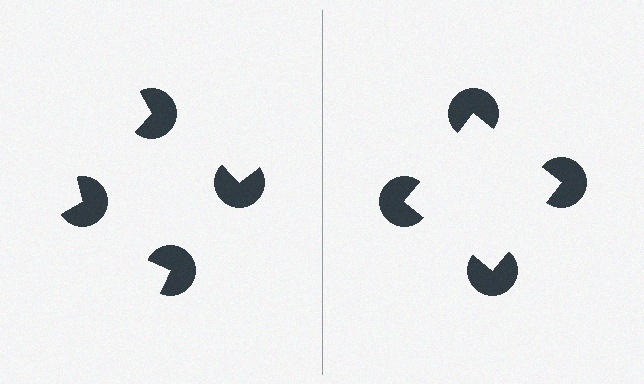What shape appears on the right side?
An illusory square.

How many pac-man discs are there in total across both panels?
8 — 4 on each side.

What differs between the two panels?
The pac-man discs are positioned identically on both sides; only the wedge orientations differ. On the right they align to a square; on the left they are misaligned.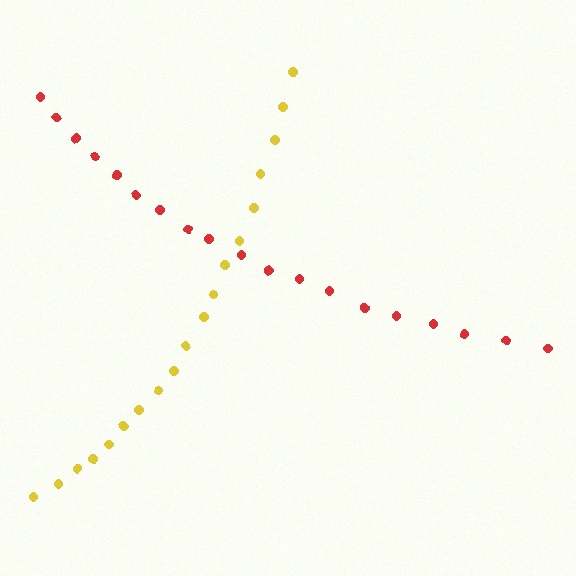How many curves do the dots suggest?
There are 2 distinct paths.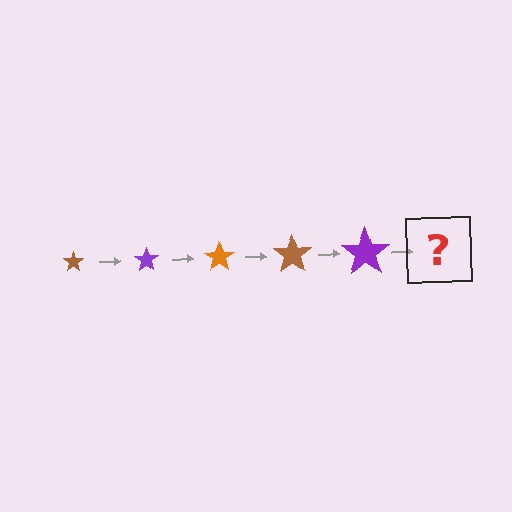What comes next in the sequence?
The next element should be an orange star, larger than the previous one.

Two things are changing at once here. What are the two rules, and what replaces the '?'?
The two rules are that the star grows larger each step and the color cycles through brown, purple, and orange. The '?' should be an orange star, larger than the previous one.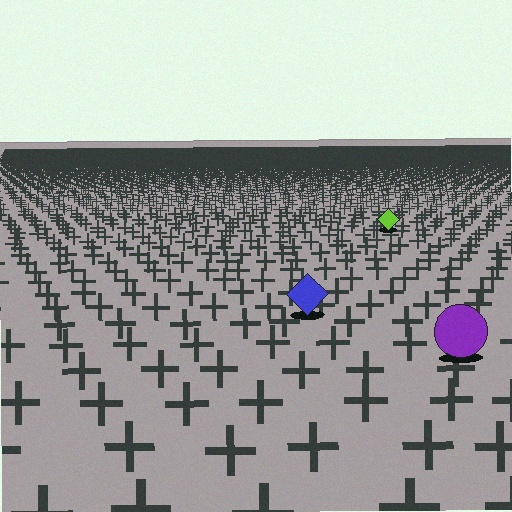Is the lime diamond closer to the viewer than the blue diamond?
No. The blue diamond is closer — you can tell from the texture gradient: the ground texture is coarser near it.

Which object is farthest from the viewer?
The lime diamond is farthest from the viewer. It appears smaller and the ground texture around it is denser.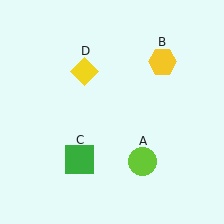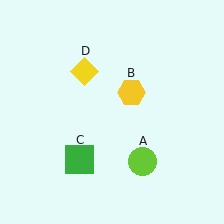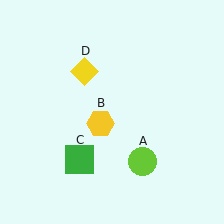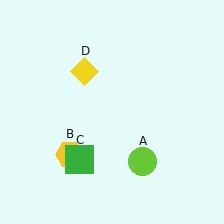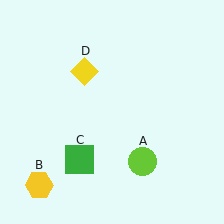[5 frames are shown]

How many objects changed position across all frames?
1 object changed position: yellow hexagon (object B).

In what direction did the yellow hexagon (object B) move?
The yellow hexagon (object B) moved down and to the left.